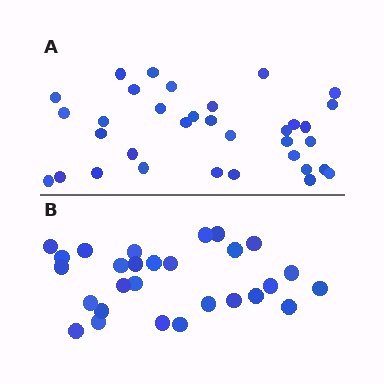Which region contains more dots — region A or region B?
Region A (the top region) has more dots.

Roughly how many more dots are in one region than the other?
Region A has about 6 more dots than region B.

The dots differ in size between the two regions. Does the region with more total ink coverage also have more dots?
No. Region B has more total ink coverage because its dots are larger, but region A actually contains more individual dots. Total area can be misleading — the number of items is what matters here.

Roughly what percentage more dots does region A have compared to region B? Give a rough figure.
About 20% more.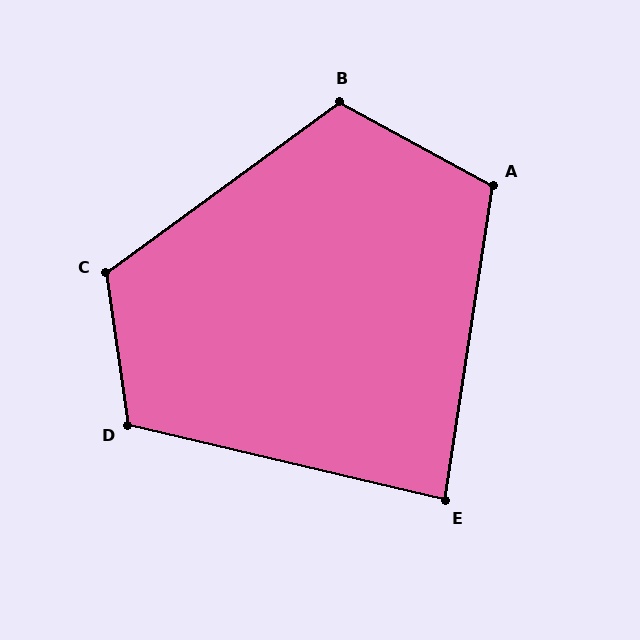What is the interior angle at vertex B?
Approximately 115 degrees (obtuse).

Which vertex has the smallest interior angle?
E, at approximately 85 degrees.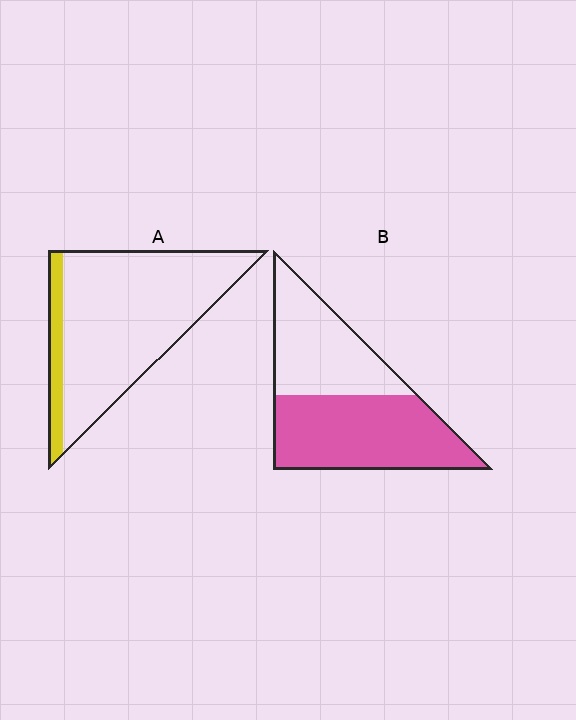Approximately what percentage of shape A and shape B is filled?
A is approximately 15% and B is approximately 55%.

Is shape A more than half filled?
No.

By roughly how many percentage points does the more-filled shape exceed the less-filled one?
By roughly 45 percentage points (B over A).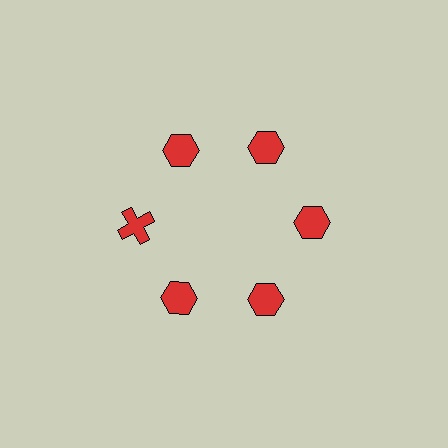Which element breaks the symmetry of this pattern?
The red cross at roughly the 9 o'clock position breaks the symmetry. All other shapes are red hexagons.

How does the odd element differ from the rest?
It has a different shape: cross instead of hexagon.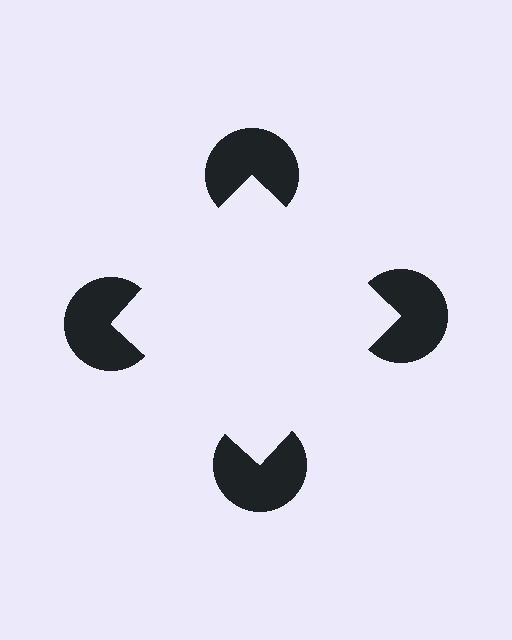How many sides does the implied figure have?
4 sides.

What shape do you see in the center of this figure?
An illusory square — its edges are inferred from the aligned wedge cuts in the pac-man discs, not physically drawn.